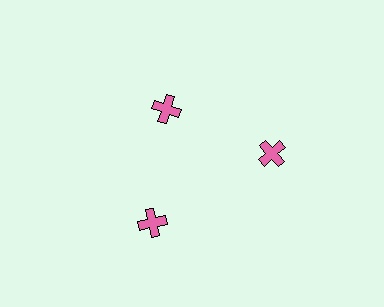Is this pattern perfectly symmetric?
No. The 3 pink crosses are arranged in a ring, but one element near the 11 o'clock position is pulled inward toward the center, breaking the 3-fold rotational symmetry.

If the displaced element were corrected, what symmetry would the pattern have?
It would have 3-fold rotational symmetry — the pattern would map onto itself every 120 degrees.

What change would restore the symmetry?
The symmetry would be restored by moving it outward, back onto the ring so that all 3 crosses sit at equal angles and equal distance from the center.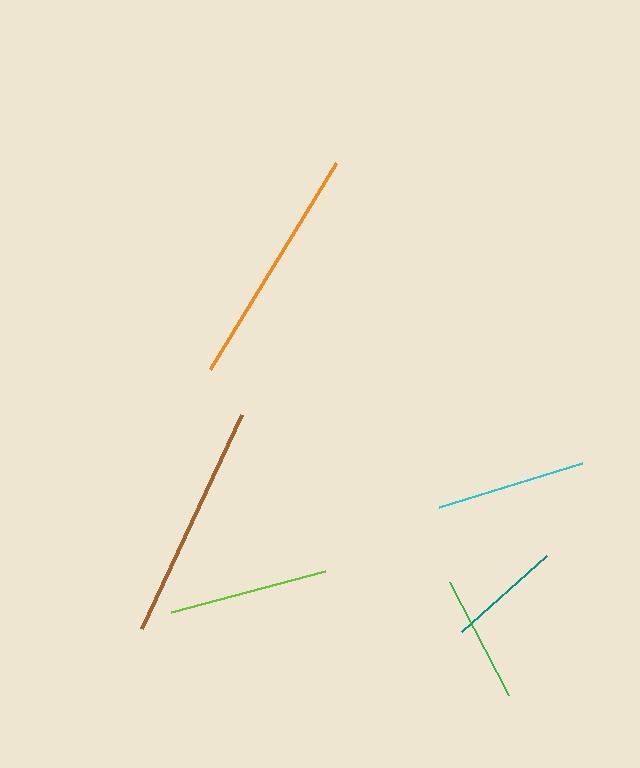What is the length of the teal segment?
The teal segment is approximately 114 pixels long.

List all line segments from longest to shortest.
From longest to shortest: orange, brown, lime, cyan, green, teal.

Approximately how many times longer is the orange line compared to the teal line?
The orange line is approximately 2.1 times the length of the teal line.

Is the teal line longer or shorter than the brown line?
The brown line is longer than the teal line.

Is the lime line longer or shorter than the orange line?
The orange line is longer than the lime line.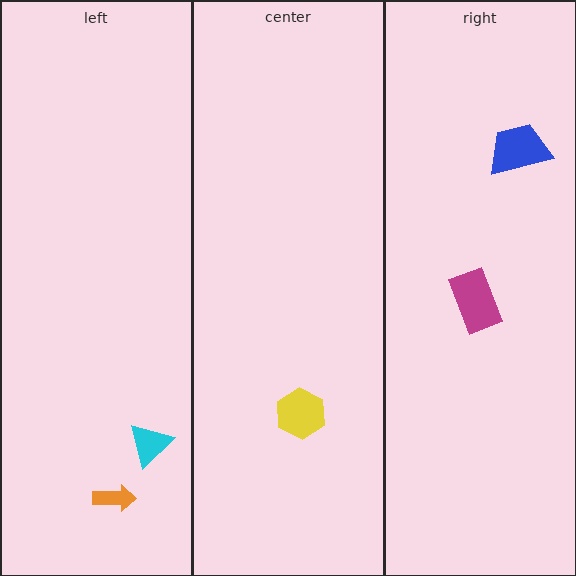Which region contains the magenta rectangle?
The right region.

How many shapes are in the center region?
1.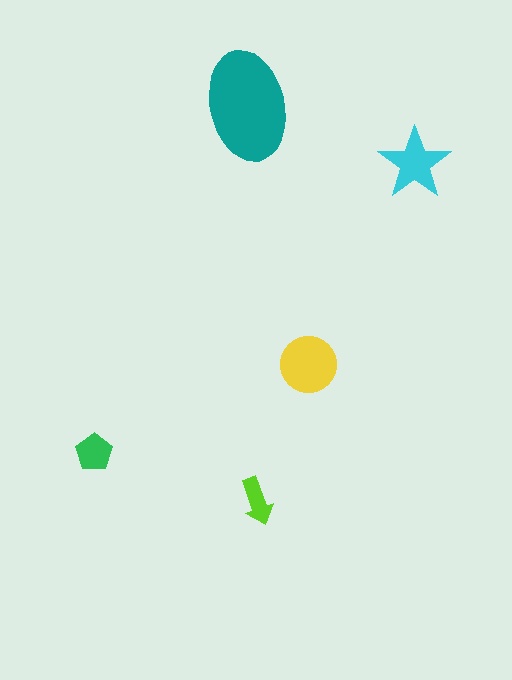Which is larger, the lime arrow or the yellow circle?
The yellow circle.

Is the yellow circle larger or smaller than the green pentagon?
Larger.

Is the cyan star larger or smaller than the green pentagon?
Larger.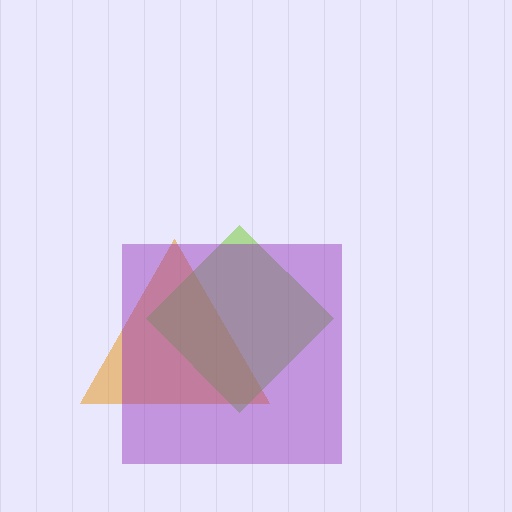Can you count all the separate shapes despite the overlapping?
Yes, there are 3 separate shapes.